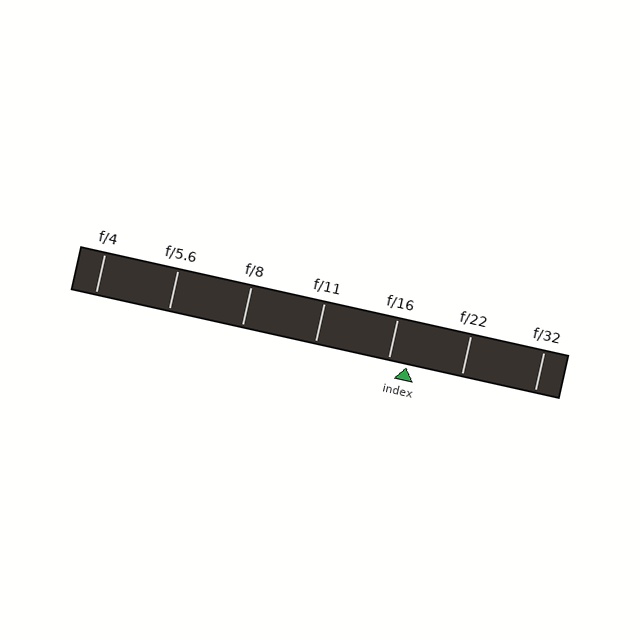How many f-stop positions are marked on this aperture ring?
There are 7 f-stop positions marked.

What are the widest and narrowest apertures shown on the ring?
The widest aperture shown is f/4 and the narrowest is f/32.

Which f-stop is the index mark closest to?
The index mark is closest to f/16.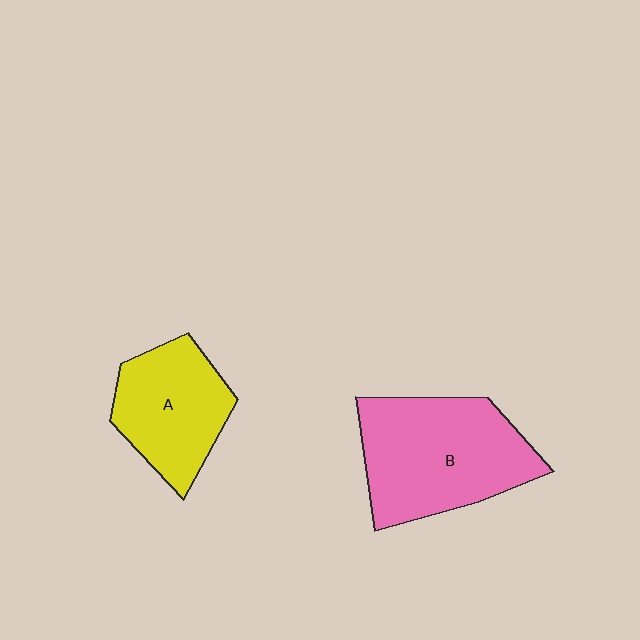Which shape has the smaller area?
Shape A (yellow).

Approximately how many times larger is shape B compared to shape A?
Approximately 1.4 times.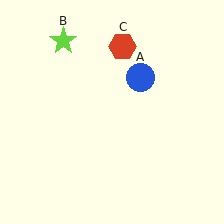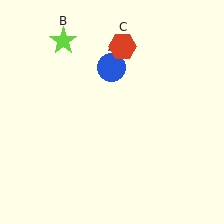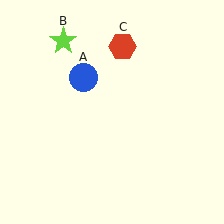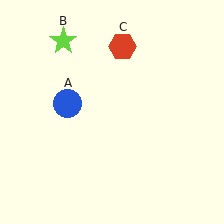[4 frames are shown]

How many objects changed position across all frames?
1 object changed position: blue circle (object A).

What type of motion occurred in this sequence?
The blue circle (object A) rotated counterclockwise around the center of the scene.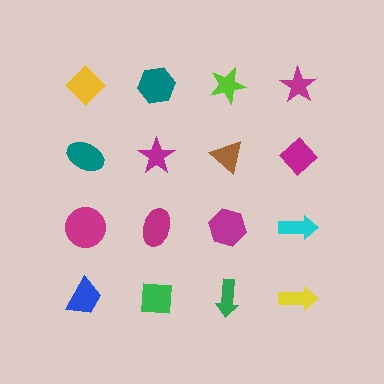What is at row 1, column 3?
A lime star.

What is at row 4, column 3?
A green arrow.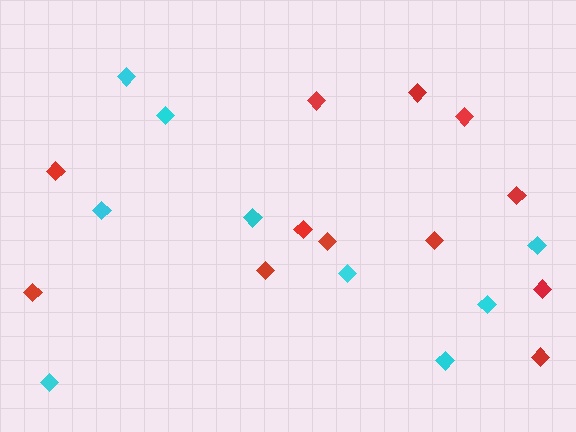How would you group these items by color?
There are 2 groups: one group of red diamonds (12) and one group of cyan diamonds (9).